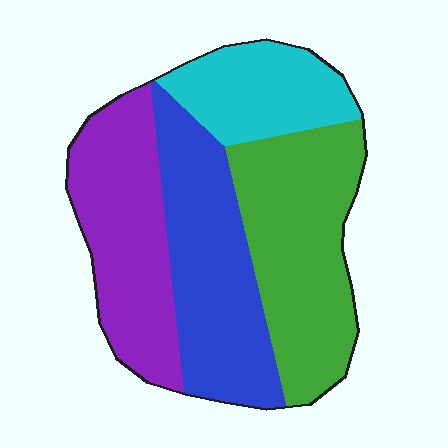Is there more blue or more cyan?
Blue.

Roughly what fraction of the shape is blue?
Blue takes up between a quarter and a half of the shape.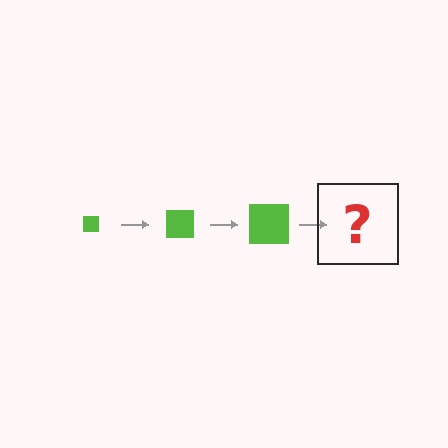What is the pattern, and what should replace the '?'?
The pattern is that the square gets progressively larger each step. The '?' should be a lime square, larger than the previous one.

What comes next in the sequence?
The next element should be a lime square, larger than the previous one.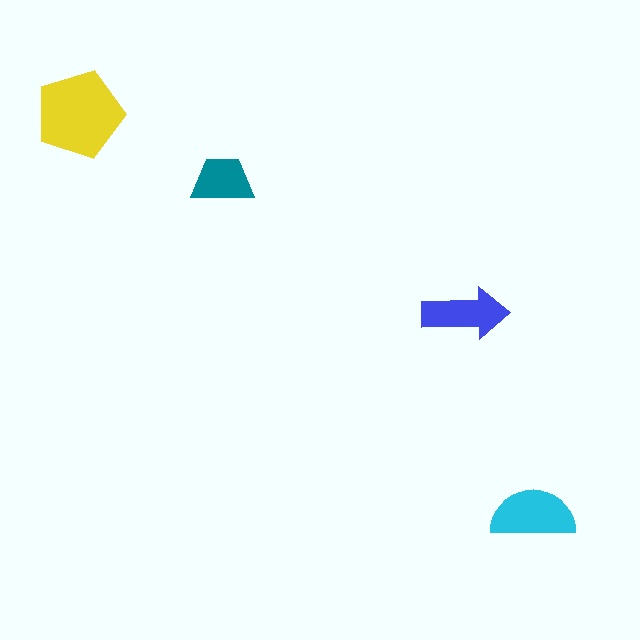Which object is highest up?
The yellow pentagon is topmost.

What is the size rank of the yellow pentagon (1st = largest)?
1st.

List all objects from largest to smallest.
The yellow pentagon, the cyan semicircle, the blue arrow, the teal trapezoid.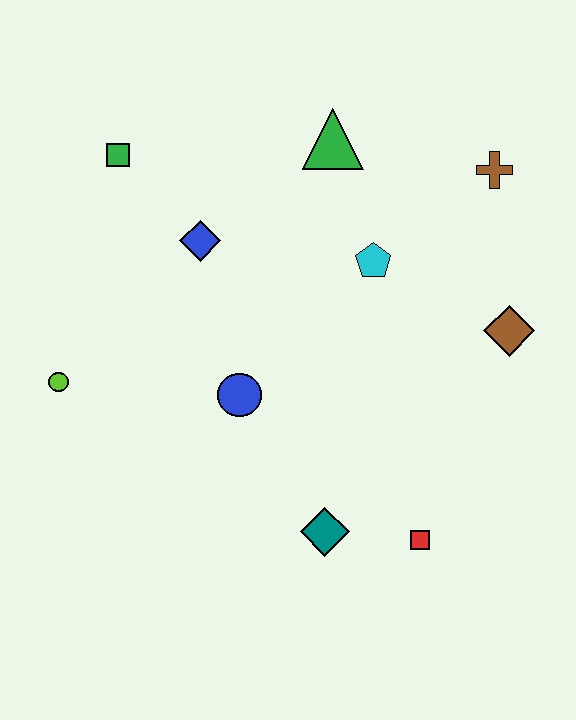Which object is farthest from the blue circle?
The brown cross is farthest from the blue circle.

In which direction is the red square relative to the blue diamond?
The red square is below the blue diamond.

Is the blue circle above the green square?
No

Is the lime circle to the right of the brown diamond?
No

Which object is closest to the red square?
The teal diamond is closest to the red square.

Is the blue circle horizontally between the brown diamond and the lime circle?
Yes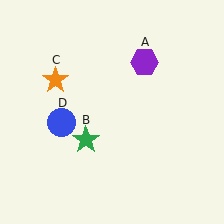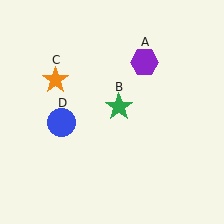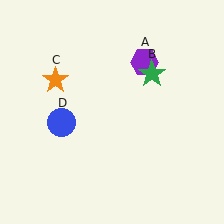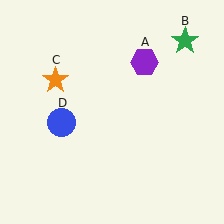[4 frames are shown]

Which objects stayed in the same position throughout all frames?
Purple hexagon (object A) and orange star (object C) and blue circle (object D) remained stationary.